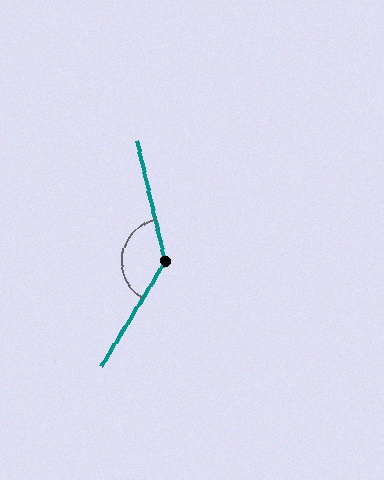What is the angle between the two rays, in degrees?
Approximately 136 degrees.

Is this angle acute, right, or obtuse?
It is obtuse.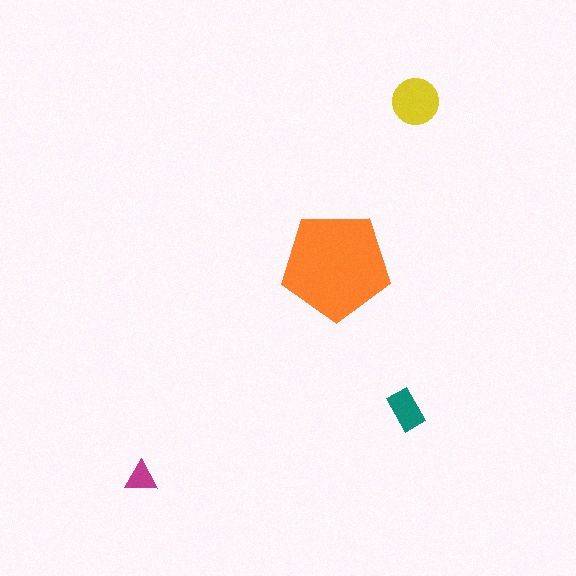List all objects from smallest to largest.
The magenta triangle, the teal rectangle, the yellow circle, the orange pentagon.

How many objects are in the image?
There are 4 objects in the image.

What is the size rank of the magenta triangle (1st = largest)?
4th.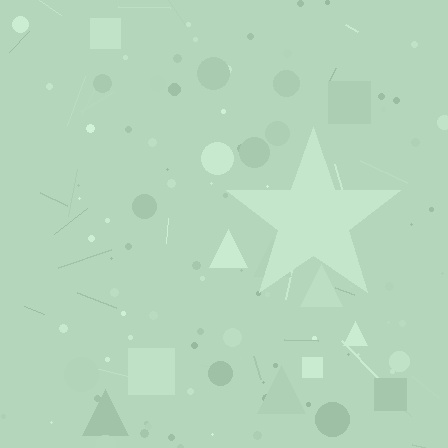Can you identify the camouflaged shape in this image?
The camouflaged shape is a star.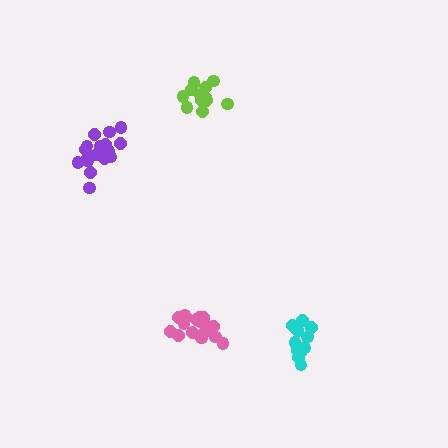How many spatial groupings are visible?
There are 4 spatial groupings.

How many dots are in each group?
Group 1: 13 dots, Group 2: 17 dots, Group 3: 12 dots, Group 4: 17 dots (59 total).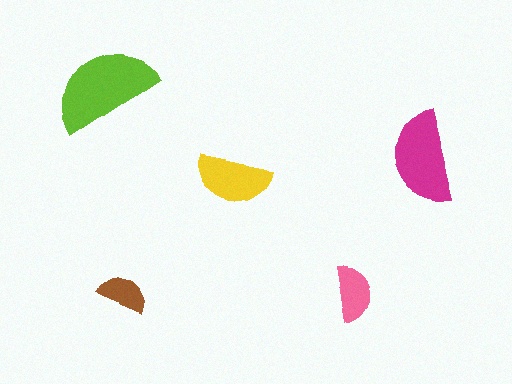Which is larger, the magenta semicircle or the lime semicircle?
The lime one.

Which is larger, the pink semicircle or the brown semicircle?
The pink one.